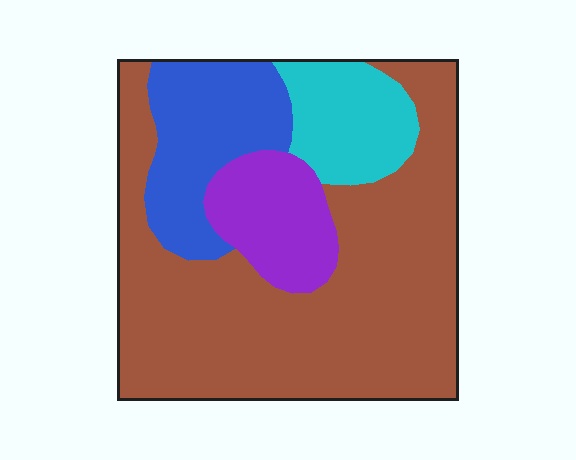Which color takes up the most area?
Brown, at roughly 60%.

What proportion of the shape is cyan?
Cyan covers roughly 10% of the shape.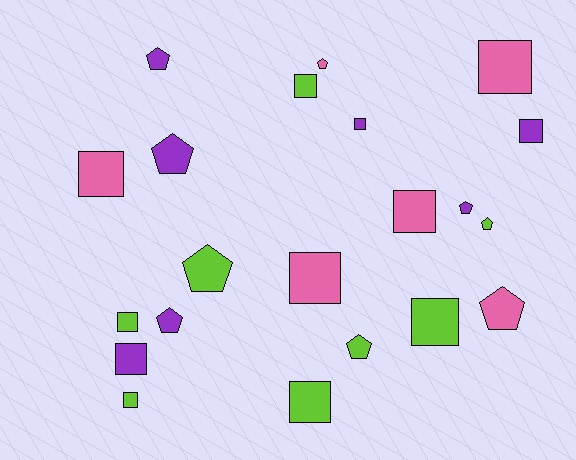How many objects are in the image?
There are 21 objects.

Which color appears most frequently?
Lime, with 8 objects.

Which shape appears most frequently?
Square, with 12 objects.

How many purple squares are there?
There are 3 purple squares.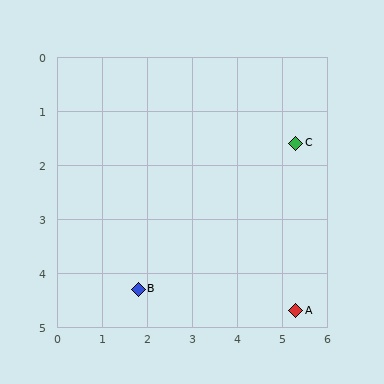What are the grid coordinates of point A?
Point A is at approximately (5.3, 4.7).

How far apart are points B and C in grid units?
Points B and C are about 4.4 grid units apart.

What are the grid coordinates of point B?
Point B is at approximately (1.8, 4.3).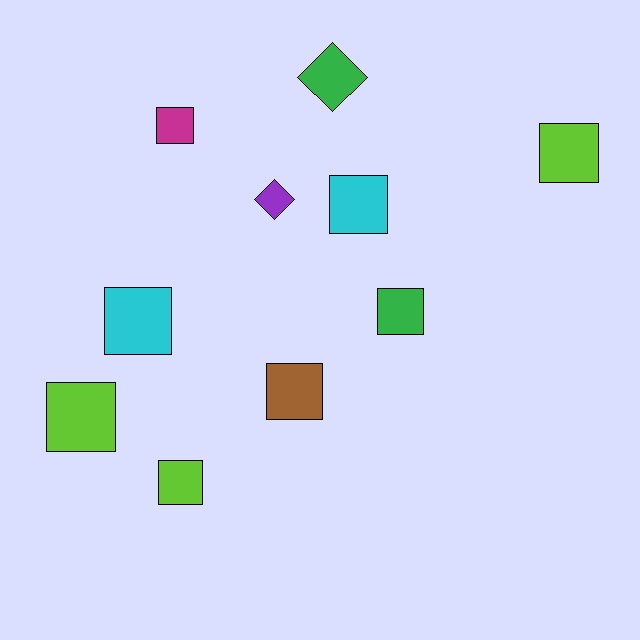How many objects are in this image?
There are 10 objects.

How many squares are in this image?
There are 8 squares.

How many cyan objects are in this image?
There are 2 cyan objects.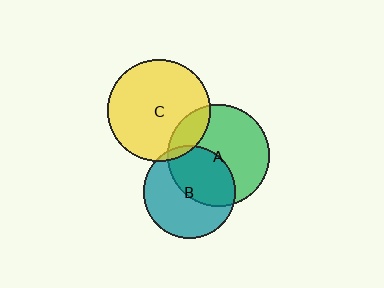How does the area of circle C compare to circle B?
Approximately 1.2 times.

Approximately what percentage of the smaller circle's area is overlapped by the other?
Approximately 45%.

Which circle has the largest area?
Circle C (yellow).